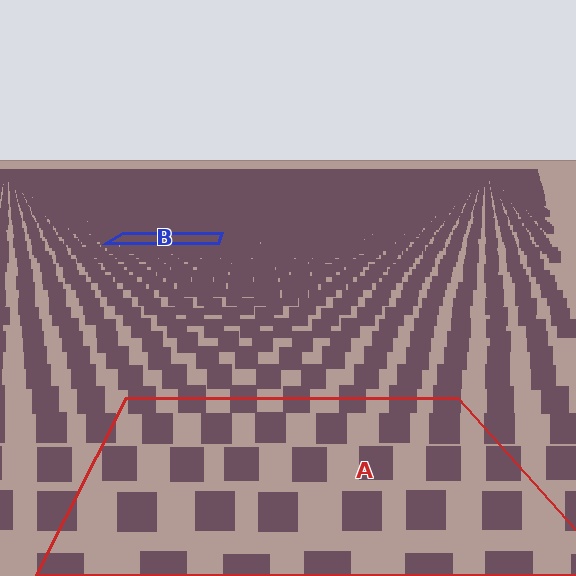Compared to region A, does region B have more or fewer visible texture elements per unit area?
Region B has more texture elements per unit area — they are packed more densely because it is farther away.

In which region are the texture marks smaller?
The texture marks are smaller in region B, because it is farther away.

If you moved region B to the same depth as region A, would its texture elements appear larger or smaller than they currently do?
They would appear larger. At a closer depth, the same texture elements are projected at a bigger on-screen size.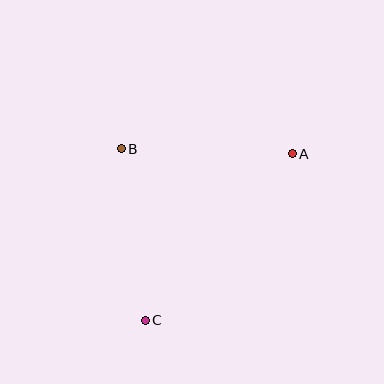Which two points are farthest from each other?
Points A and C are farthest from each other.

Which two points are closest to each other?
Points A and B are closest to each other.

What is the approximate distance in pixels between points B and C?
The distance between B and C is approximately 173 pixels.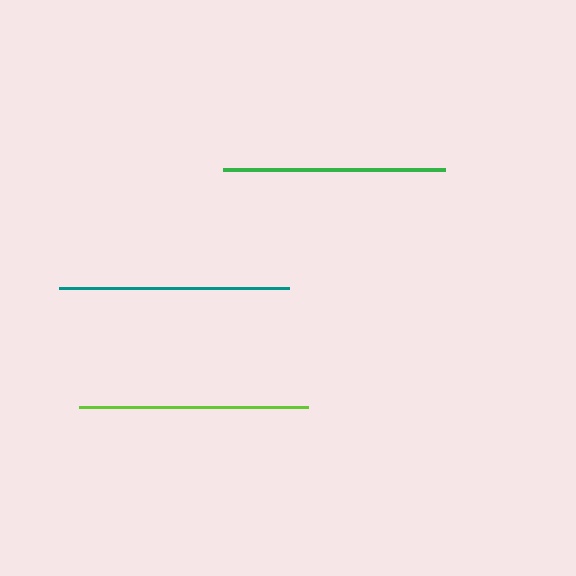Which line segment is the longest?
The teal line is the longest at approximately 230 pixels.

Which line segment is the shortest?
The green line is the shortest at approximately 222 pixels.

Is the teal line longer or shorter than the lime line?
The teal line is longer than the lime line.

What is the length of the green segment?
The green segment is approximately 222 pixels long.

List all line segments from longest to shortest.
From longest to shortest: teal, lime, green.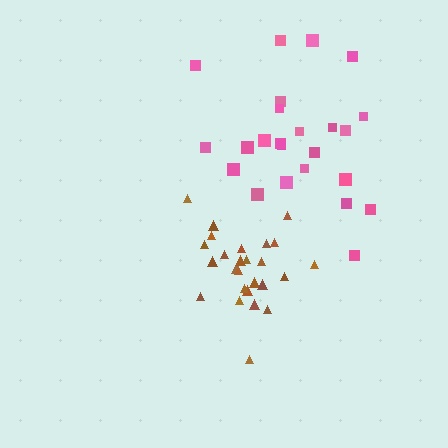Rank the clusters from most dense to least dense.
brown, pink.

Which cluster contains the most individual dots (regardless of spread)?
Brown (26).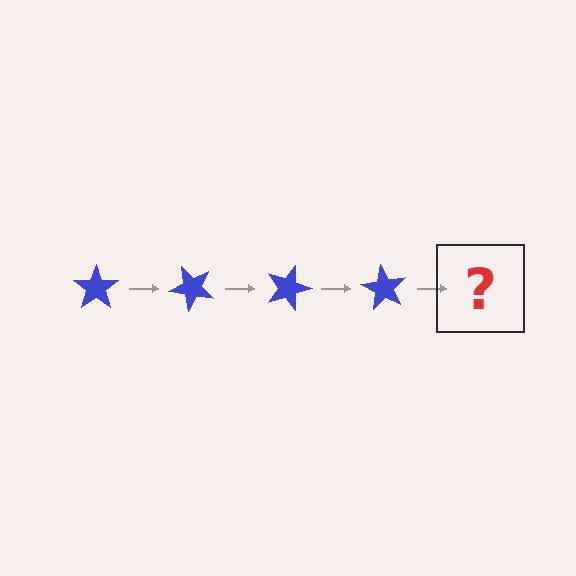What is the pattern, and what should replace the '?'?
The pattern is that the star rotates 45 degrees each step. The '?' should be a blue star rotated 180 degrees.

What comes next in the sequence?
The next element should be a blue star rotated 180 degrees.